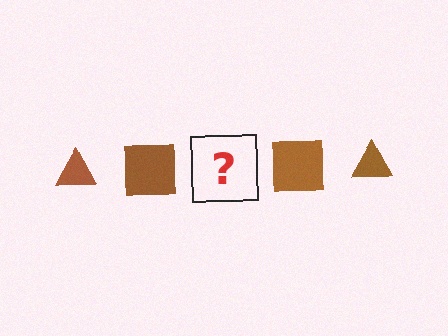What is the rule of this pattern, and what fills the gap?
The rule is that the pattern cycles through triangle, square shapes in brown. The gap should be filled with a brown triangle.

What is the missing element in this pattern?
The missing element is a brown triangle.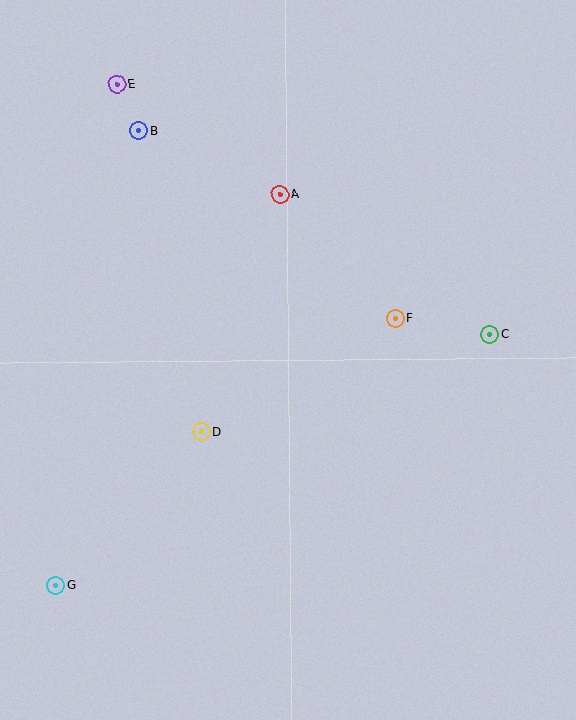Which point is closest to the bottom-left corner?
Point G is closest to the bottom-left corner.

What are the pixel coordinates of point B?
Point B is at (139, 131).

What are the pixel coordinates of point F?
Point F is at (395, 318).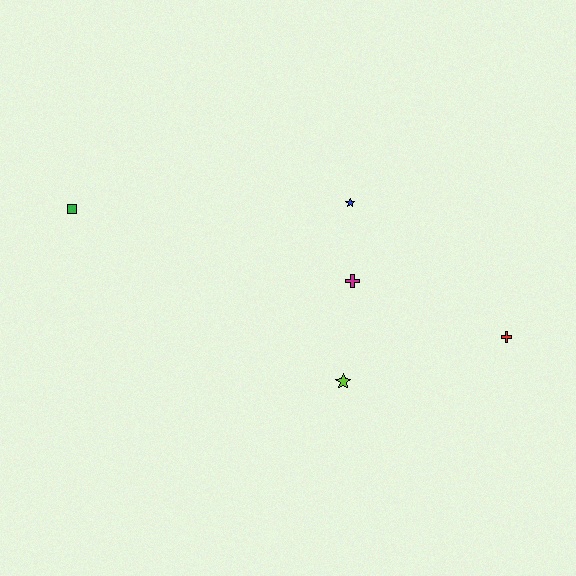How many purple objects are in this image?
There are no purple objects.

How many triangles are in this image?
There are no triangles.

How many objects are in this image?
There are 5 objects.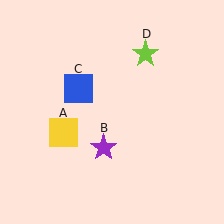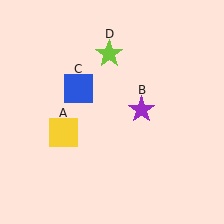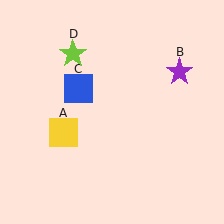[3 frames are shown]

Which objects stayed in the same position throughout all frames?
Yellow square (object A) and blue square (object C) remained stationary.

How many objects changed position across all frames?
2 objects changed position: purple star (object B), lime star (object D).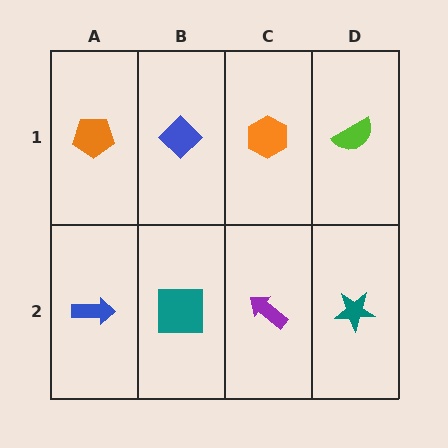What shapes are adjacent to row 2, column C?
An orange hexagon (row 1, column C), a teal square (row 2, column B), a teal star (row 2, column D).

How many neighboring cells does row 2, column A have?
2.